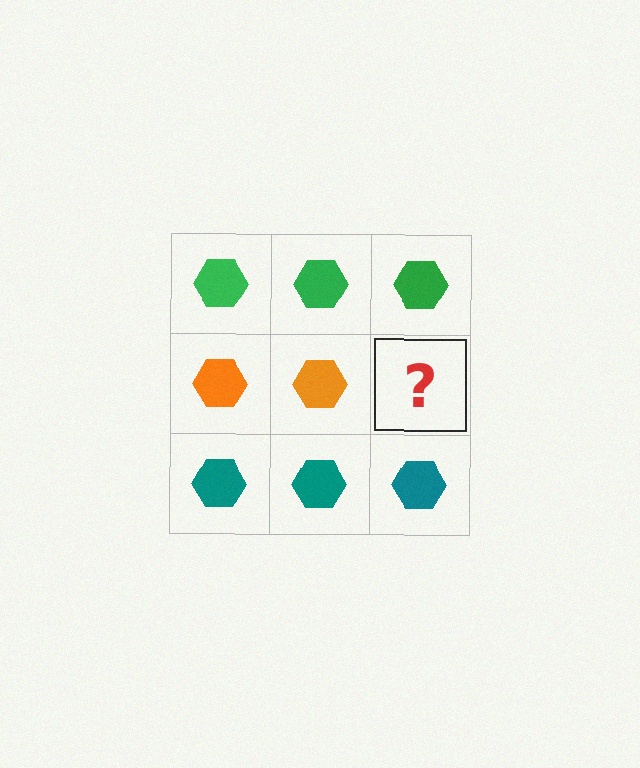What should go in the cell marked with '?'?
The missing cell should contain an orange hexagon.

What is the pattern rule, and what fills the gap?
The rule is that each row has a consistent color. The gap should be filled with an orange hexagon.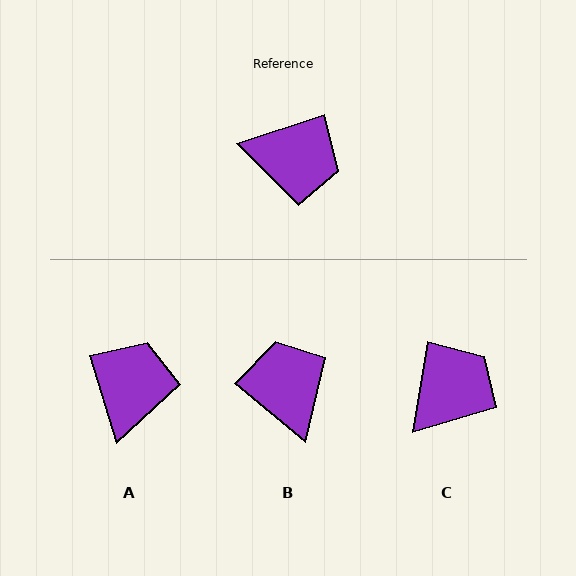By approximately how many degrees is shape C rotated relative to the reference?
Approximately 62 degrees counter-clockwise.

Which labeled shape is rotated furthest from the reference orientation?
B, about 122 degrees away.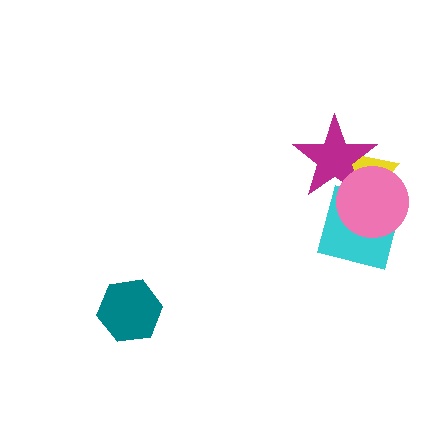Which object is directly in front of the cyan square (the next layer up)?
The magenta star is directly in front of the cyan square.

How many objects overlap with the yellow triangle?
3 objects overlap with the yellow triangle.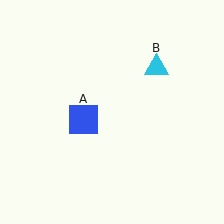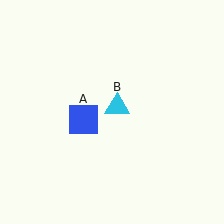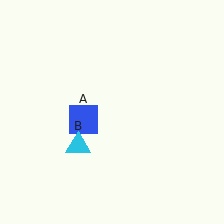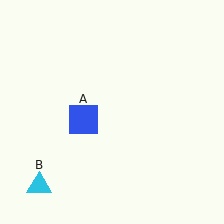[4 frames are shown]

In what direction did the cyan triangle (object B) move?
The cyan triangle (object B) moved down and to the left.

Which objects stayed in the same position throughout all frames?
Blue square (object A) remained stationary.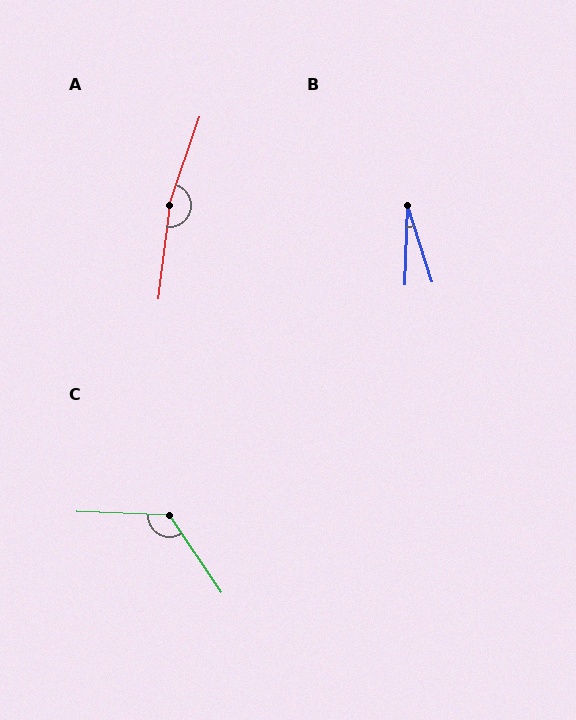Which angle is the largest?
A, at approximately 168 degrees.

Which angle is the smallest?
B, at approximately 20 degrees.